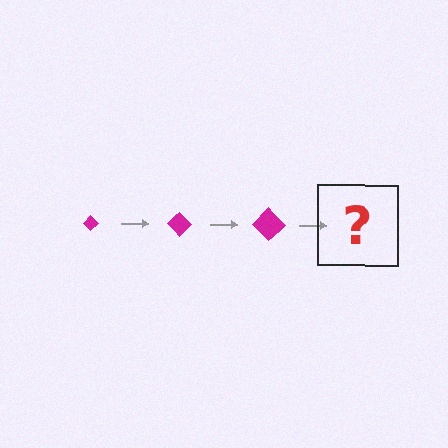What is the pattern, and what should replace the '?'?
The pattern is that the diamond gets progressively larger each step. The '?' should be a magenta diamond, larger than the previous one.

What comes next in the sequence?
The next element should be a magenta diamond, larger than the previous one.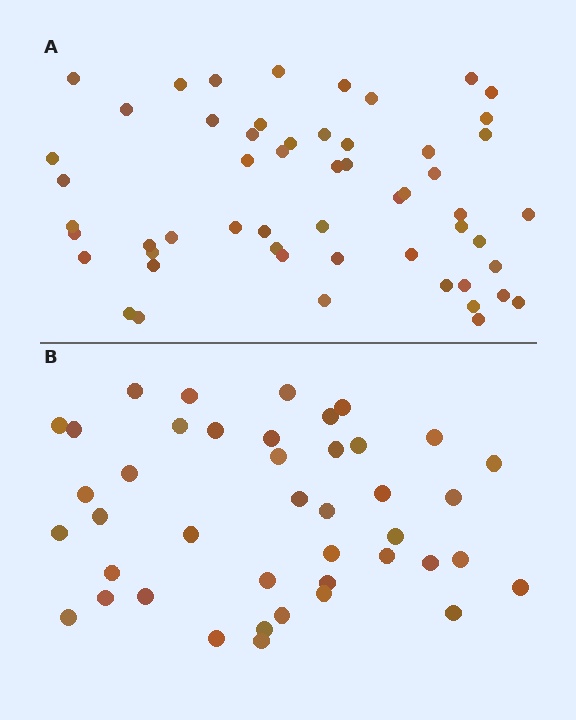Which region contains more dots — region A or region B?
Region A (the top region) has more dots.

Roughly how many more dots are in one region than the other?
Region A has approximately 15 more dots than region B.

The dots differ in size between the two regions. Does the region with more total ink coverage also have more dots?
No. Region B has more total ink coverage because its dots are larger, but region A actually contains more individual dots. Total area can be misleading — the number of items is what matters here.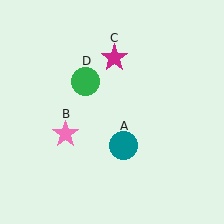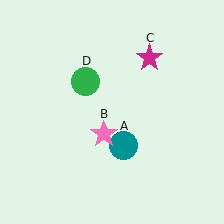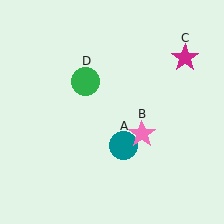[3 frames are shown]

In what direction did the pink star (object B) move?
The pink star (object B) moved right.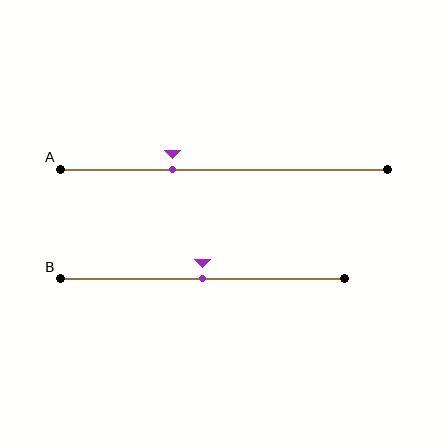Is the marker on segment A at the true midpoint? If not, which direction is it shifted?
No, the marker on segment A is shifted to the left by about 15% of the segment length.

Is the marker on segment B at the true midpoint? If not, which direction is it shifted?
Yes, the marker on segment B is at the true midpoint.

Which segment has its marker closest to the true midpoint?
Segment B has its marker closest to the true midpoint.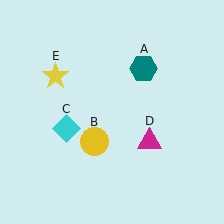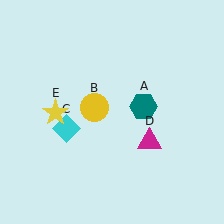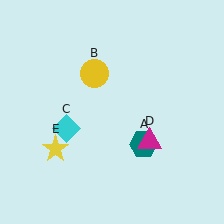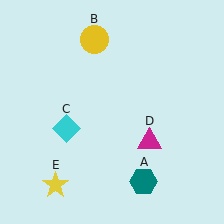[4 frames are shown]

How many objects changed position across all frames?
3 objects changed position: teal hexagon (object A), yellow circle (object B), yellow star (object E).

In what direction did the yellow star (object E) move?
The yellow star (object E) moved down.